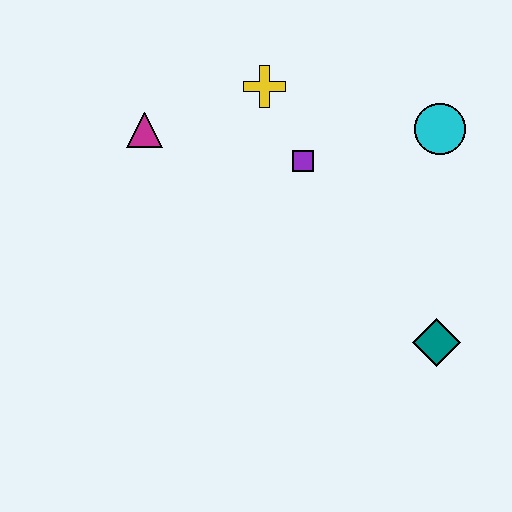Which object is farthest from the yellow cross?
The teal diamond is farthest from the yellow cross.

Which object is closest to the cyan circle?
The purple square is closest to the cyan circle.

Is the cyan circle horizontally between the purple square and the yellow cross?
No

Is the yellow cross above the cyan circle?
Yes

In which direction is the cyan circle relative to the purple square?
The cyan circle is to the right of the purple square.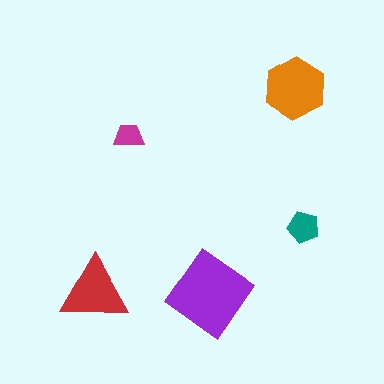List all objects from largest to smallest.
The purple diamond, the orange hexagon, the red triangle, the teal pentagon, the magenta trapezoid.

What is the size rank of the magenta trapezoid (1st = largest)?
5th.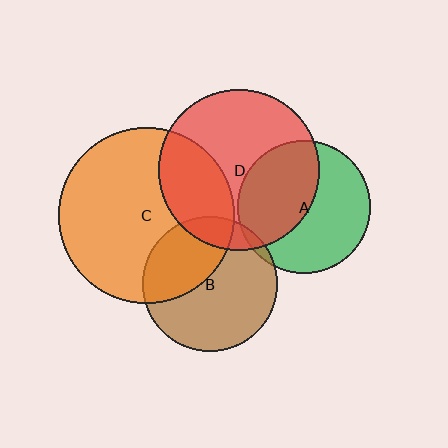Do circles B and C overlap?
Yes.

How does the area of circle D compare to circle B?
Approximately 1.4 times.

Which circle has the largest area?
Circle C (orange).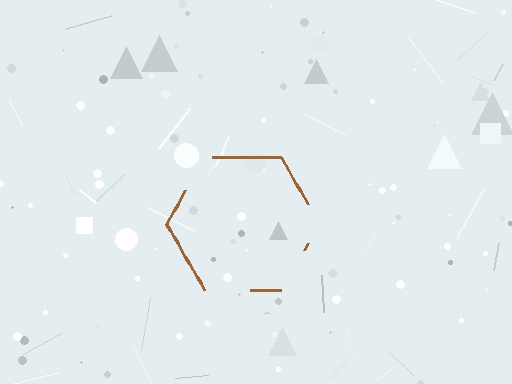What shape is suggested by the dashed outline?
The dashed outline suggests a hexagon.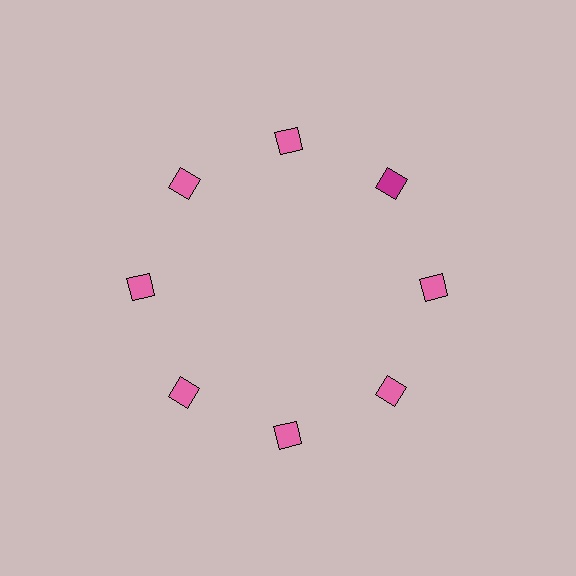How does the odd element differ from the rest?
It has a different color: magenta instead of pink.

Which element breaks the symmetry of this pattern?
The magenta diamond at roughly the 2 o'clock position breaks the symmetry. All other shapes are pink diamonds.